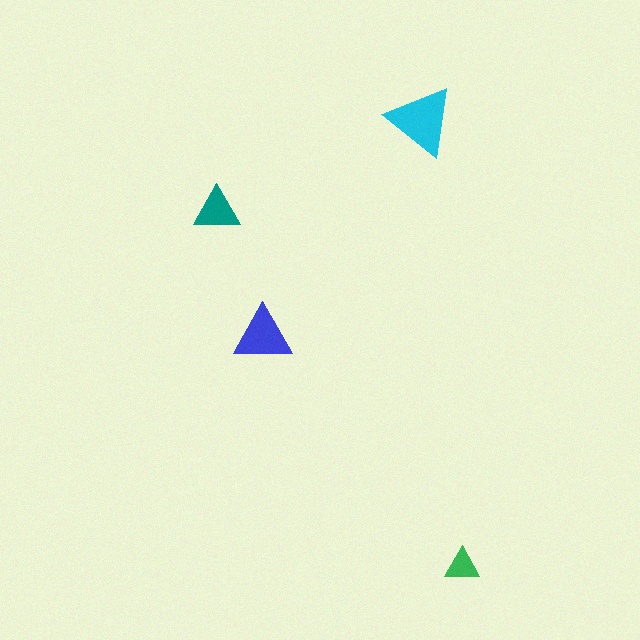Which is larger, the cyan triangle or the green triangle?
The cyan one.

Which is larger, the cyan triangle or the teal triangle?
The cyan one.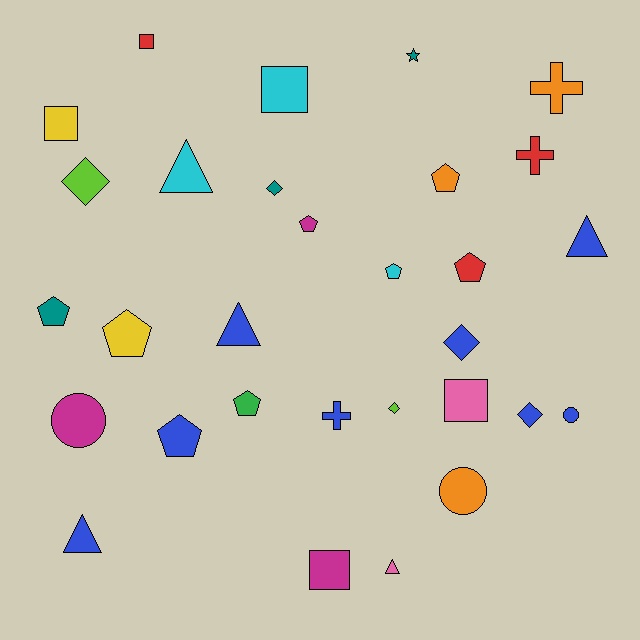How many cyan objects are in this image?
There are 3 cyan objects.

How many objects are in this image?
There are 30 objects.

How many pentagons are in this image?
There are 8 pentagons.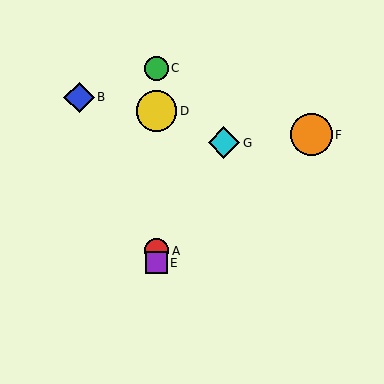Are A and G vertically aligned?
No, A is at x≈157 and G is at x≈224.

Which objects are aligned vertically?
Objects A, C, D, E are aligned vertically.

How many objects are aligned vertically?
4 objects (A, C, D, E) are aligned vertically.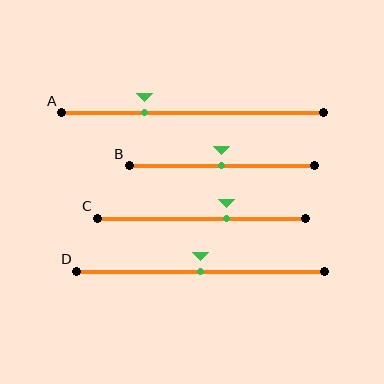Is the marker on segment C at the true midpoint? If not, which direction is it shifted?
No, the marker on segment C is shifted to the right by about 12% of the segment length.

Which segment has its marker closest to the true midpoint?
Segment B has its marker closest to the true midpoint.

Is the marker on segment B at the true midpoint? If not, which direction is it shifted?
Yes, the marker on segment B is at the true midpoint.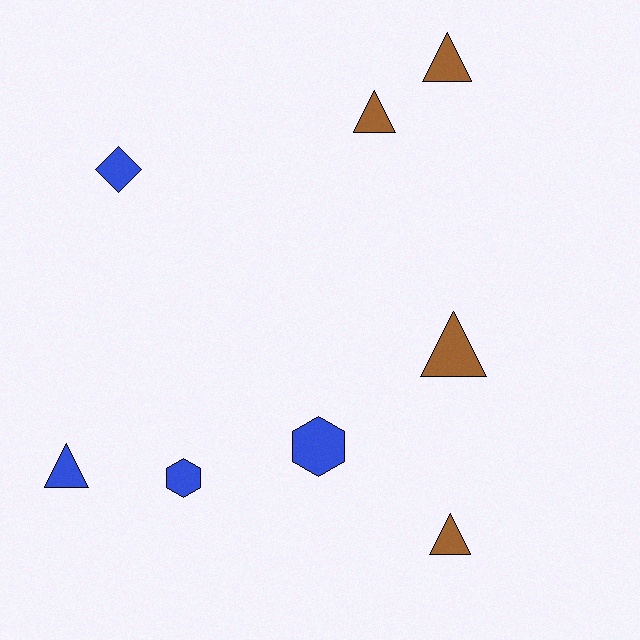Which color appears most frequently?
Brown, with 4 objects.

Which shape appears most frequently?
Triangle, with 5 objects.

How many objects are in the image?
There are 8 objects.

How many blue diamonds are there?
There is 1 blue diamond.